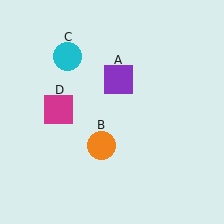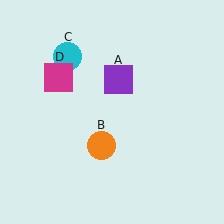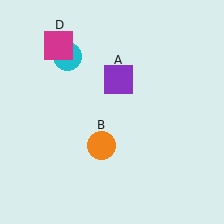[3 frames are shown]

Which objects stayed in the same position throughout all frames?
Purple square (object A) and orange circle (object B) and cyan circle (object C) remained stationary.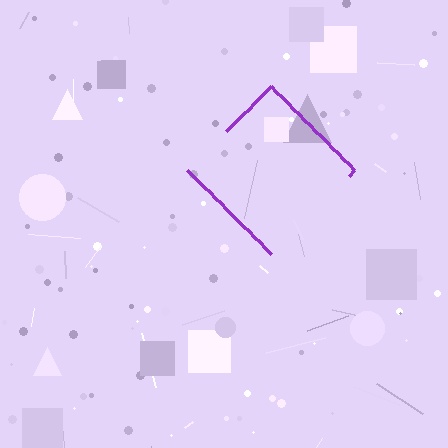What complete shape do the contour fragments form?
The contour fragments form a diamond.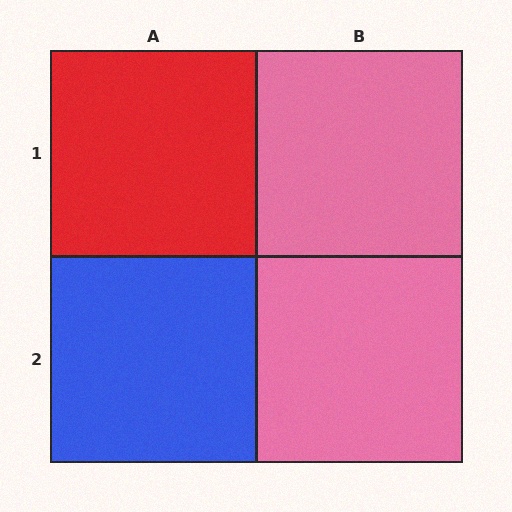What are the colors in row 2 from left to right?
Blue, pink.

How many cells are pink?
2 cells are pink.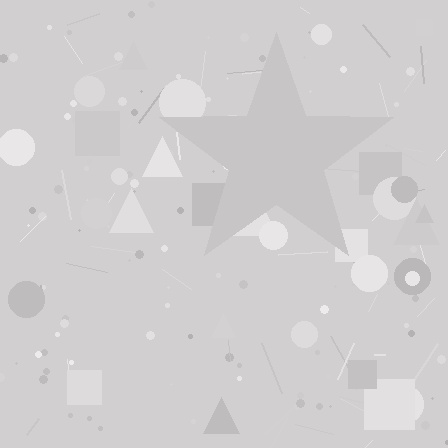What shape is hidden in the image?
A star is hidden in the image.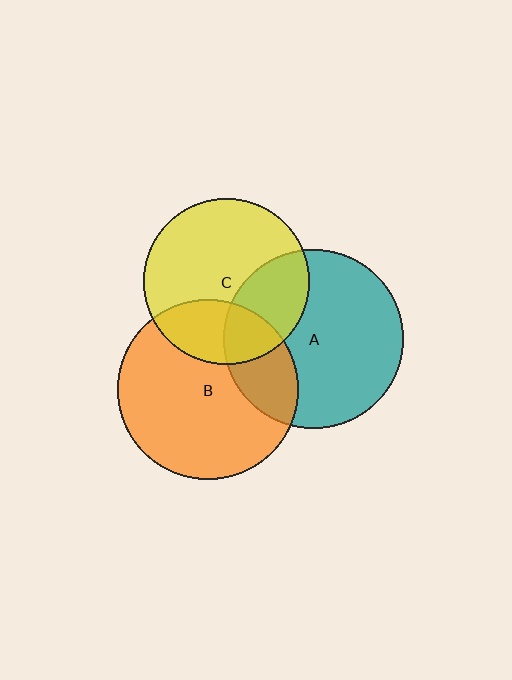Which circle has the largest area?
Circle B (orange).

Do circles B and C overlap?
Yes.